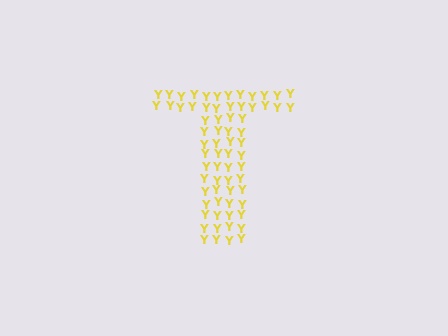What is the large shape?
The large shape is the letter T.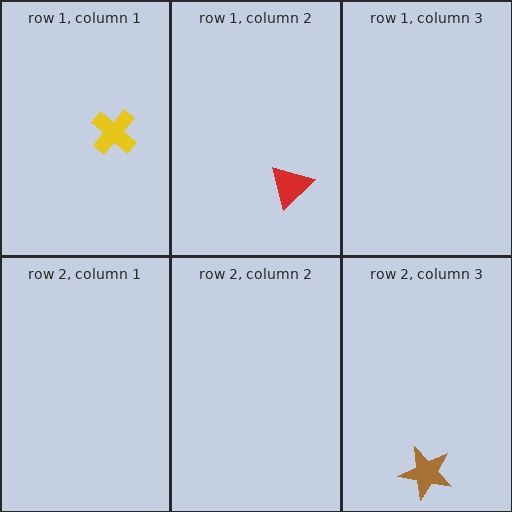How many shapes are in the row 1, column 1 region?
1.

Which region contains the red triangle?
The row 1, column 2 region.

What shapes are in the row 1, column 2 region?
The red triangle.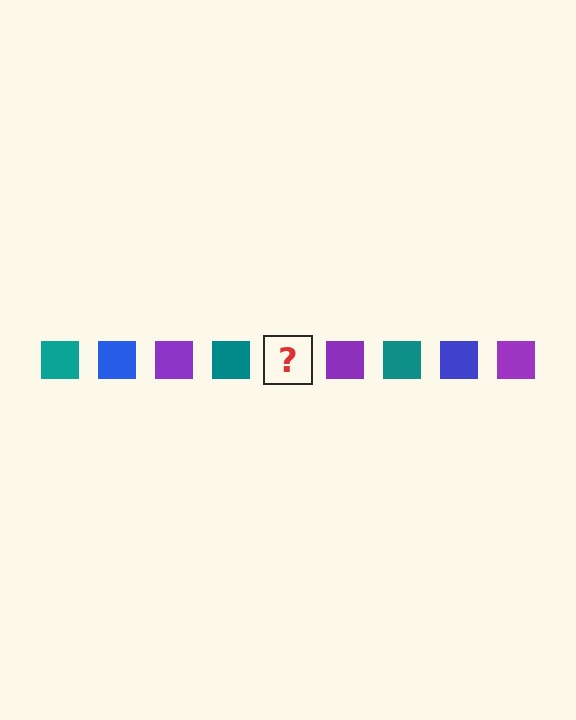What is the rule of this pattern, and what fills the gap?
The rule is that the pattern cycles through teal, blue, purple squares. The gap should be filled with a blue square.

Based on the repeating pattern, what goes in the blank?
The blank should be a blue square.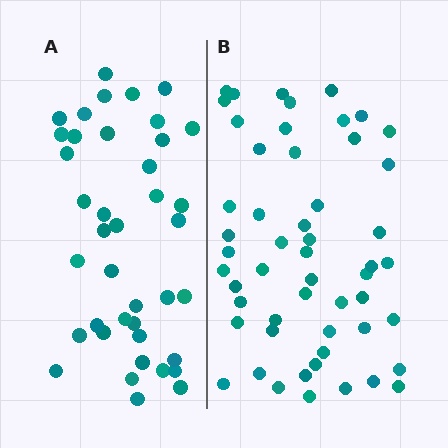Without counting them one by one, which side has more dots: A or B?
Region B (the right region) has more dots.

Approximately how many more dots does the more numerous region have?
Region B has approximately 15 more dots than region A.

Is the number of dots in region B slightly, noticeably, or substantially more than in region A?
Region B has noticeably more, but not dramatically so. The ratio is roughly 1.3 to 1.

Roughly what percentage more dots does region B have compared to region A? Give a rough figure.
About 30% more.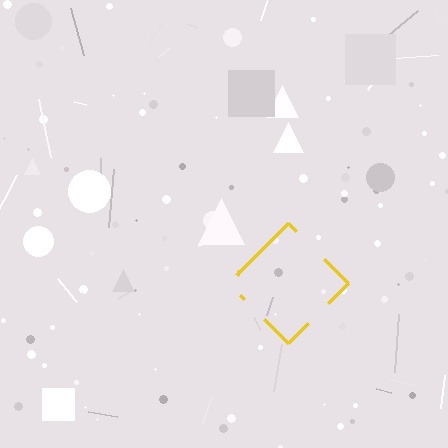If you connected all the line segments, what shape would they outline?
They would outline a diamond.